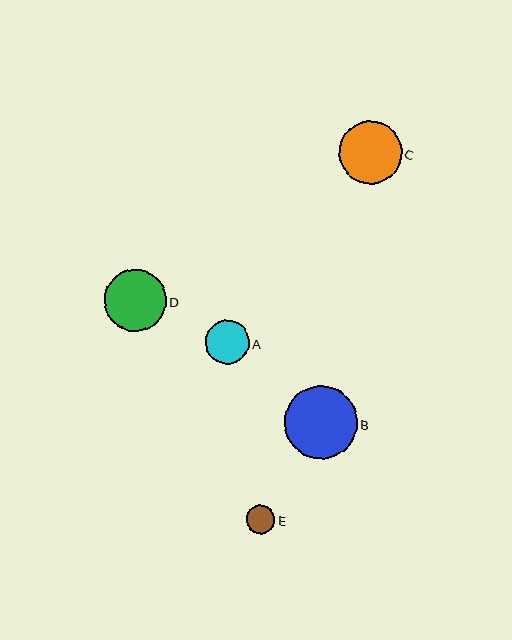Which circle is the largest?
Circle B is the largest with a size of approximately 73 pixels.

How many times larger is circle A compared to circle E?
Circle A is approximately 1.5 times the size of circle E.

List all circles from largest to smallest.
From largest to smallest: B, C, D, A, E.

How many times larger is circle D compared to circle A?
Circle D is approximately 1.4 times the size of circle A.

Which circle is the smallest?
Circle E is the smallest with a size of approximately 29 pixels.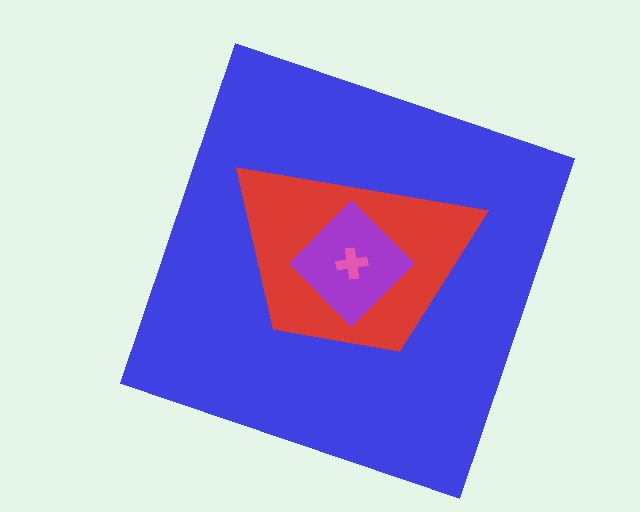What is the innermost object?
The pink cross.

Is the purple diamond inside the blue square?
Yes.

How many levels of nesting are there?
4.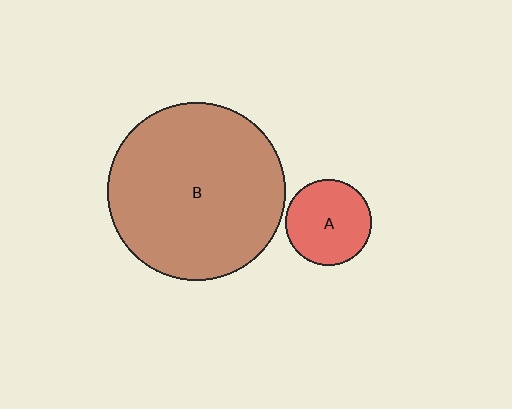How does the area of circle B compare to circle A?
Approximately 4.4 times.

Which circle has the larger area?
Circle B (brown).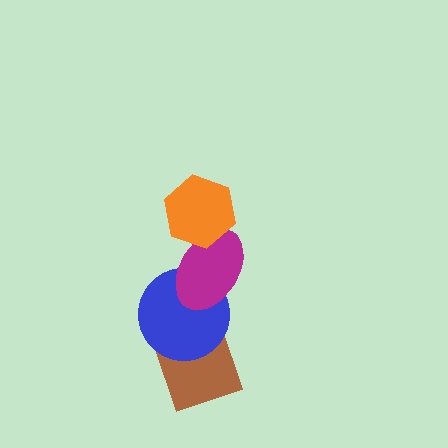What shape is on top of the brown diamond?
The blue circle is on top of the brown diamond.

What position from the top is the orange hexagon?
The orange hexagon is 1st from the top.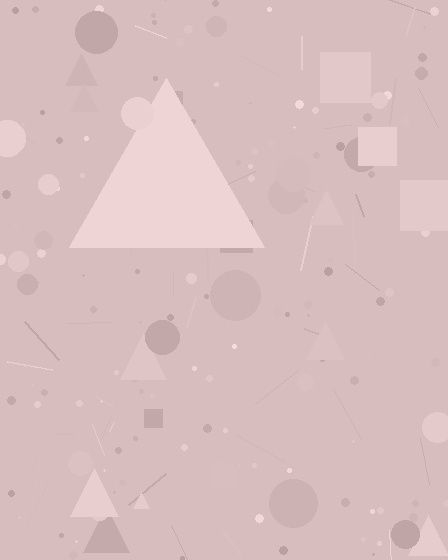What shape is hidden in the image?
A triangle is hidden in the image.